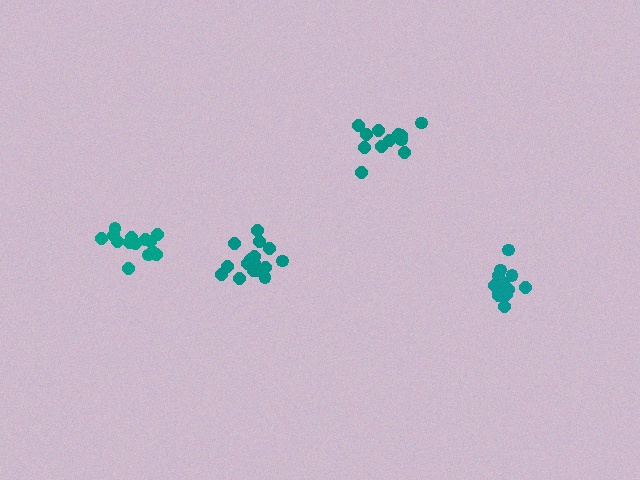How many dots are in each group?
Group 1: 16 dots, Group 2: 14 dots, Group 3: 13 dots, Group 4: 12 dots (55 total).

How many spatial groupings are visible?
There are 4 spatial groupings.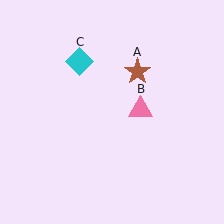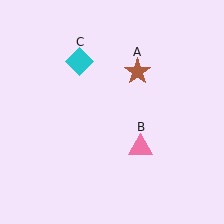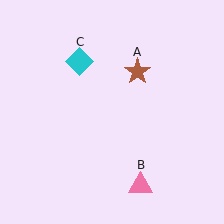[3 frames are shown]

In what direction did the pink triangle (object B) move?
The pink triangle (object B) moved down.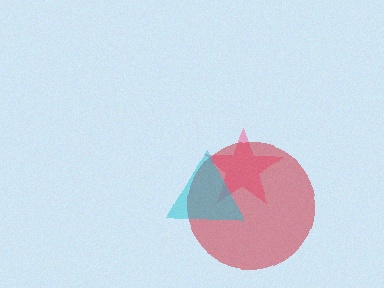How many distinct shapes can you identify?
There are 3 distinct shapes: a pink star, a red circle, a cyan triangle.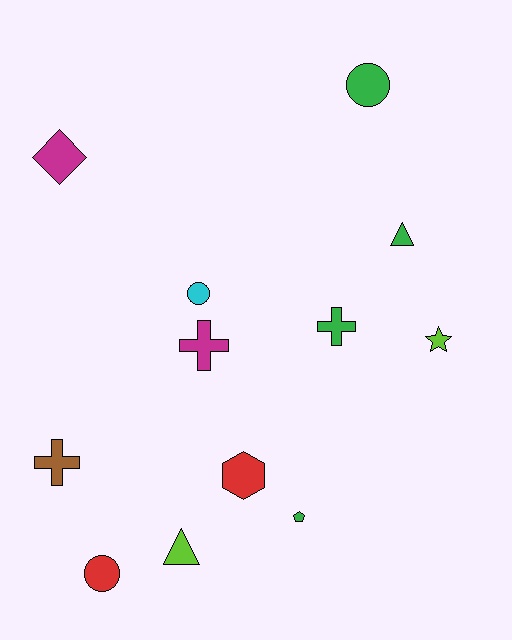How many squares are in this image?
There are no squares.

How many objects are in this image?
There are 12 objects.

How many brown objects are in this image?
There is 1 brown object.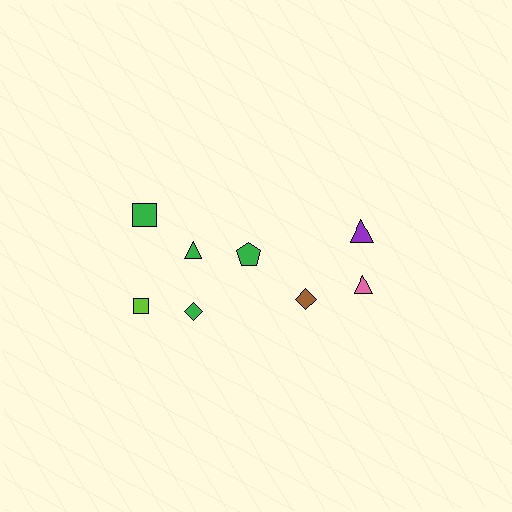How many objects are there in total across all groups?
There are 8 objects.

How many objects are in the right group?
There are 3 objects.